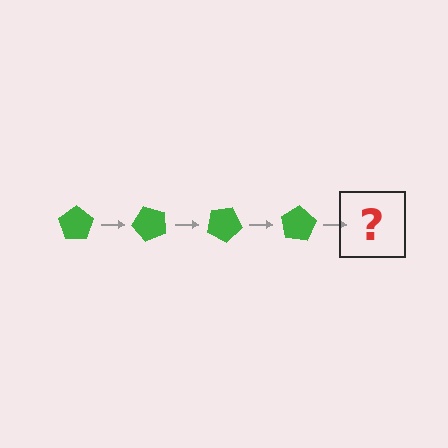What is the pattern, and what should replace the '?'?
The pattern is that the pentagon rotates 50 degrees each step. The '?' should be a green pentagon rotated 200 degrees.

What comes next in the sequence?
The next element should be a green pentagon rotated 200 degrees.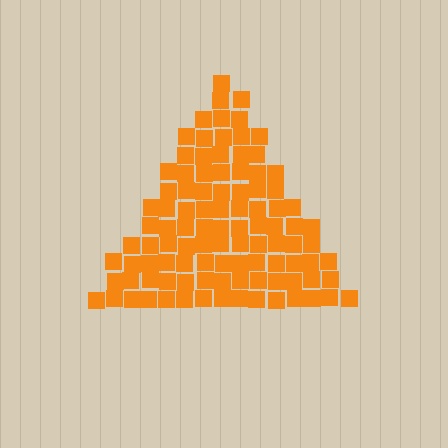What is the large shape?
The large shape is a triangle.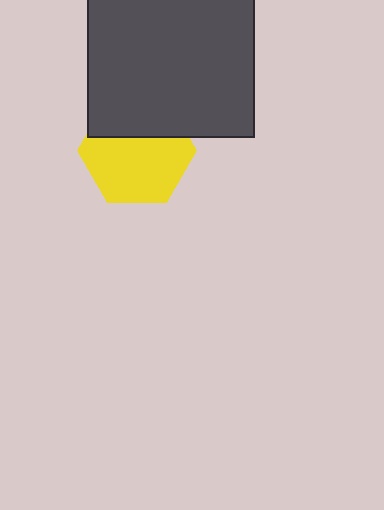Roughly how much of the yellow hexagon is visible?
Most of it is visible (roughly 67%).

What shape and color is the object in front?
The object in front is a dark gray square.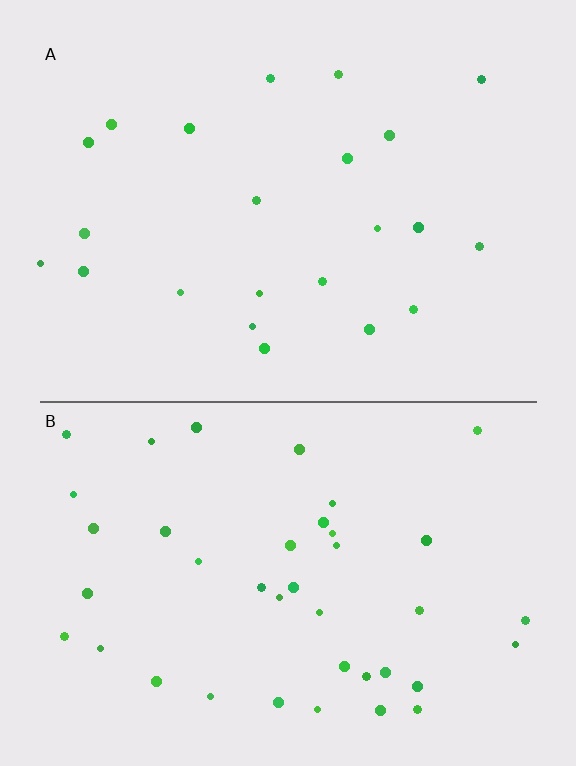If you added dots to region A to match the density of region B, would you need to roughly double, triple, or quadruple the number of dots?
Approximately double.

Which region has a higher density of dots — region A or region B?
B (the bottom).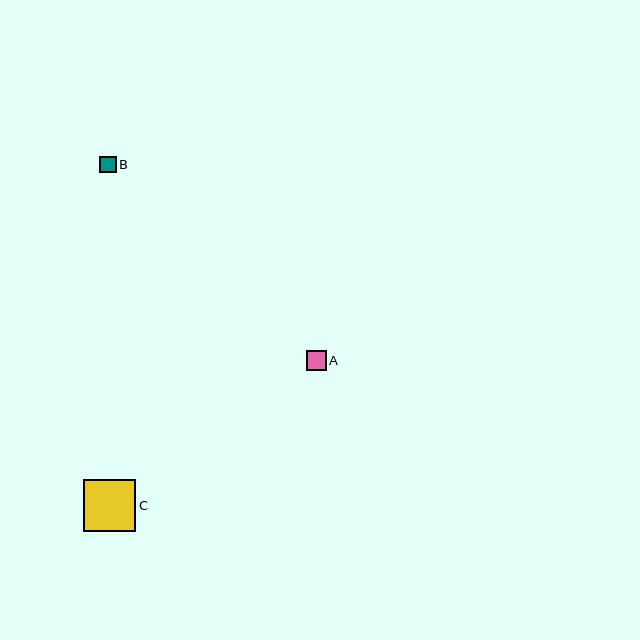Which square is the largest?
Square C is the largest with a size of approximately 53 pixels.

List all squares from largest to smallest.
From largest to smallest: C, A, B.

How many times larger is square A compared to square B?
Square A is approximately 1.2 times the size of square B.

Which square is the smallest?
Square B is the smallest with a size of approximately 16 pixels.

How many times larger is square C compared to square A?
Square C is approximately 2.7 times the size of square A.